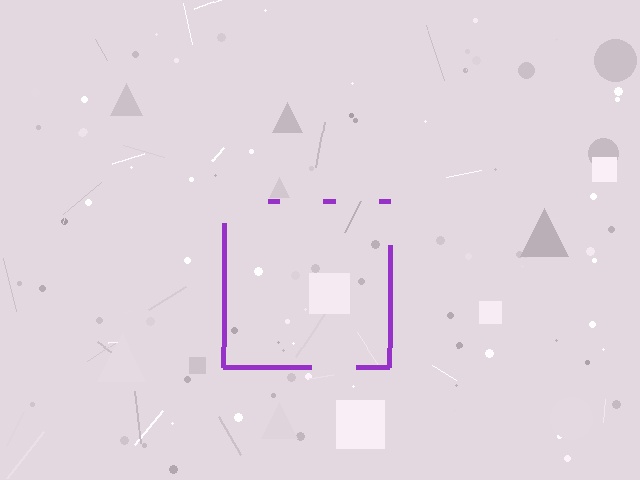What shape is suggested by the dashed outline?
The dashed outline suggests a square.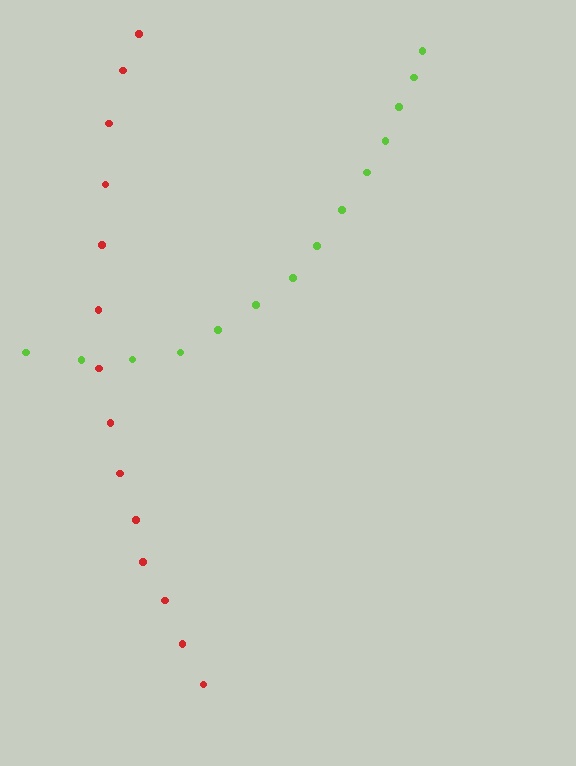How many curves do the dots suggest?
There are 2 distinct paths.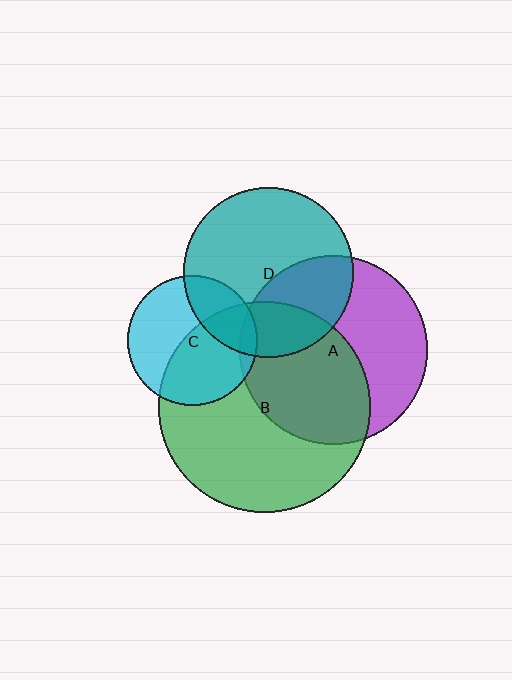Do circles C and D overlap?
Yes.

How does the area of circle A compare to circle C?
Approximately 2.1 times.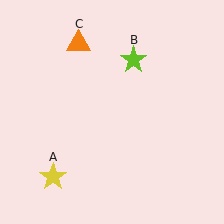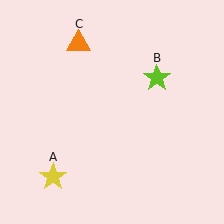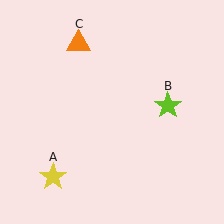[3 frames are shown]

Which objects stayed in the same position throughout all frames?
Yellow star (object A) and orange triangle (object C) remained stationary.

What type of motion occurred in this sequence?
The lime star (object B) rotated clockwise around the center of the scene.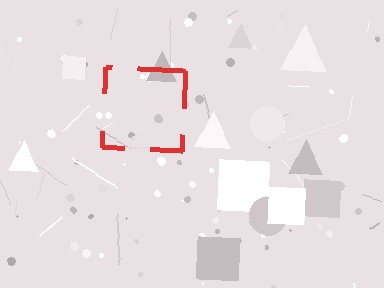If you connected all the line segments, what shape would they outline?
They would outline a square.